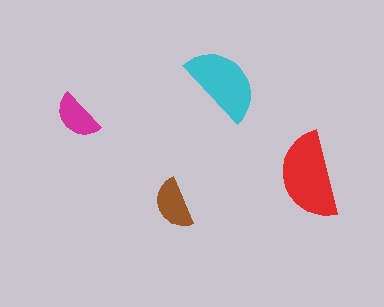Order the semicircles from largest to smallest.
the red one, the cyan one, the brown one, the magenta one.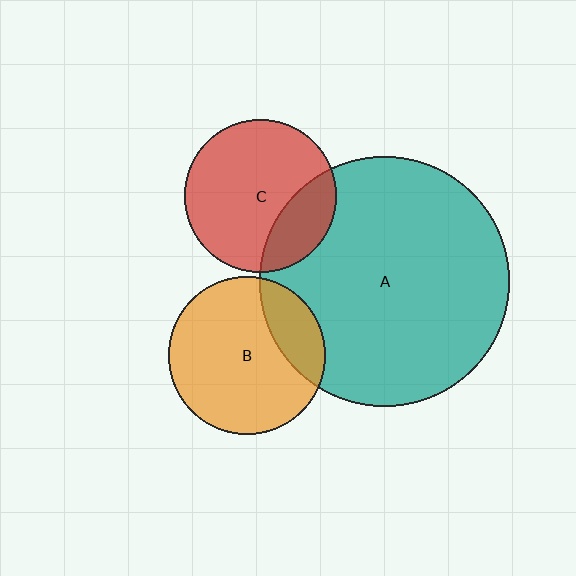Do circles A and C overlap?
Yes.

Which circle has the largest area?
Circle A (teal).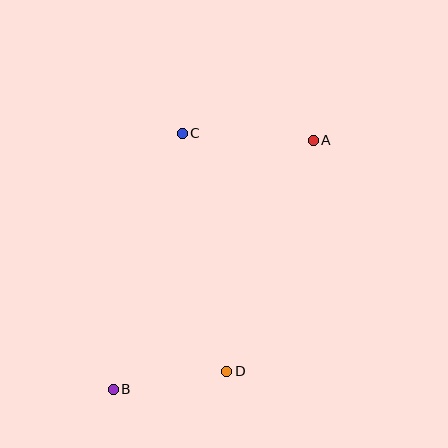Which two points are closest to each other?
Points B and D are closest to each other.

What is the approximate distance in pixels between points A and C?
The distance between A and C is approximately 131 pixels.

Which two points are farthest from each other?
Points A and B are farthest from each other.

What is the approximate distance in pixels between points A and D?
The distance between A and D is approximately 247 pixels.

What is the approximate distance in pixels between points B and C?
The distance between B and C is approximately 265 pixels.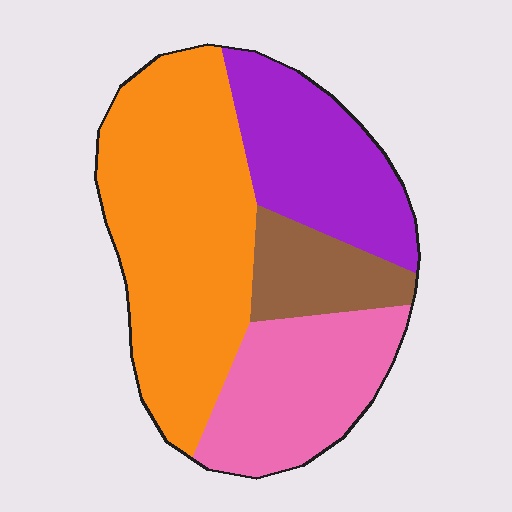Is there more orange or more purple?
Orange.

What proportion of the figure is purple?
Purple covers around 20% of the figure.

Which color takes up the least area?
Brown, at roughly 10%.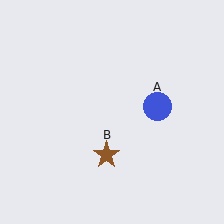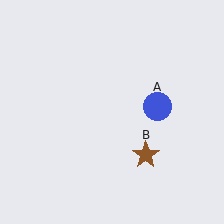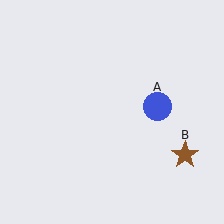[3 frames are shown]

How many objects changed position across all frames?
1 object changed position: brown star (object B).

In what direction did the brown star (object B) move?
The brown star (object B) moved right.